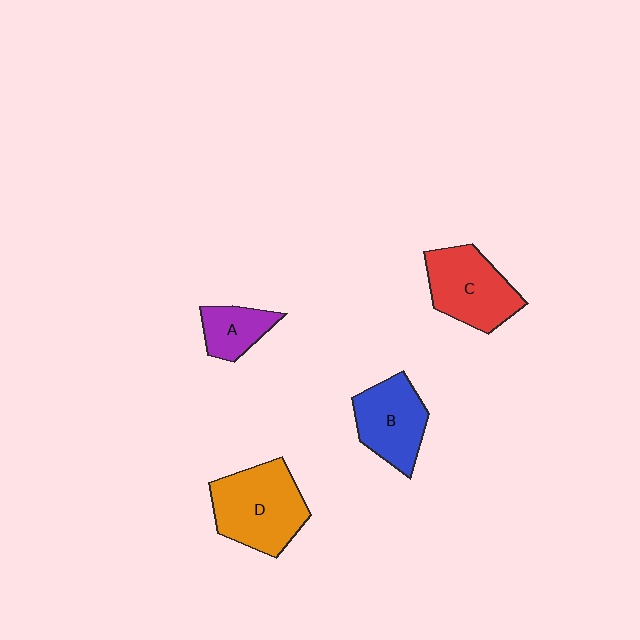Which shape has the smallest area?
Shape A (purple).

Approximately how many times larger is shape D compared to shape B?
Approximately 1.3 times.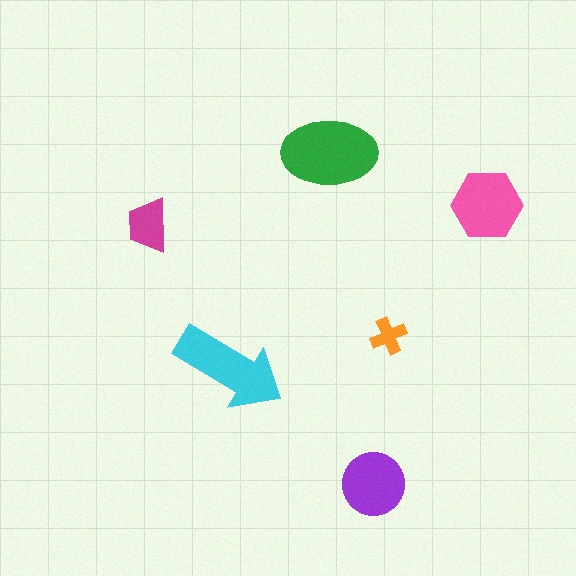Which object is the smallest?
The orange cross.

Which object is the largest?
The green ellipse.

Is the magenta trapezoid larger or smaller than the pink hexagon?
Smaller.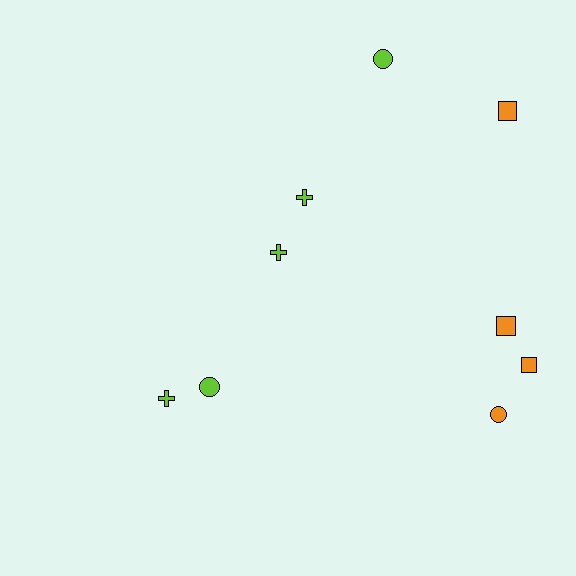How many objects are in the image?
There are 9 objects.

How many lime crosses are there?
There are 3 lime crosses.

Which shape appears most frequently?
Square, with 3 objects.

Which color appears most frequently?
Lime, with 5 objects.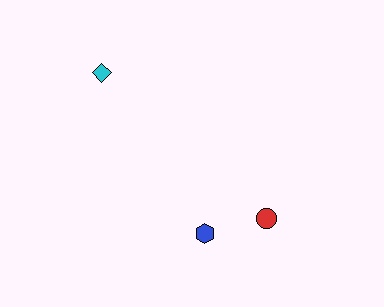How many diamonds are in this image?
There is 1 diamond.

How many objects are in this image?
There are 3 objects.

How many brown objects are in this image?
There are no brown objects.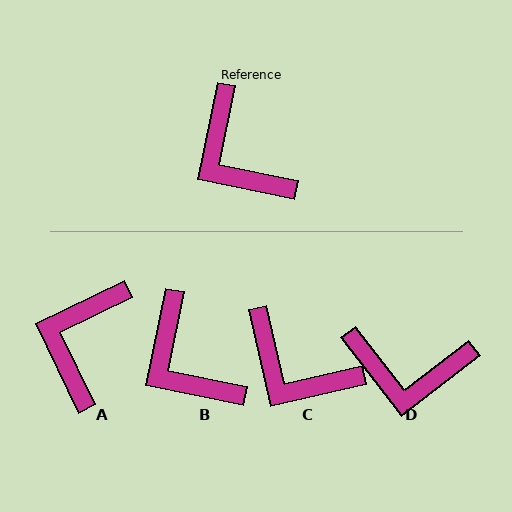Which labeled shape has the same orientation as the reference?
B.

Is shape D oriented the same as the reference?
No, it is off by about 49 degrees.